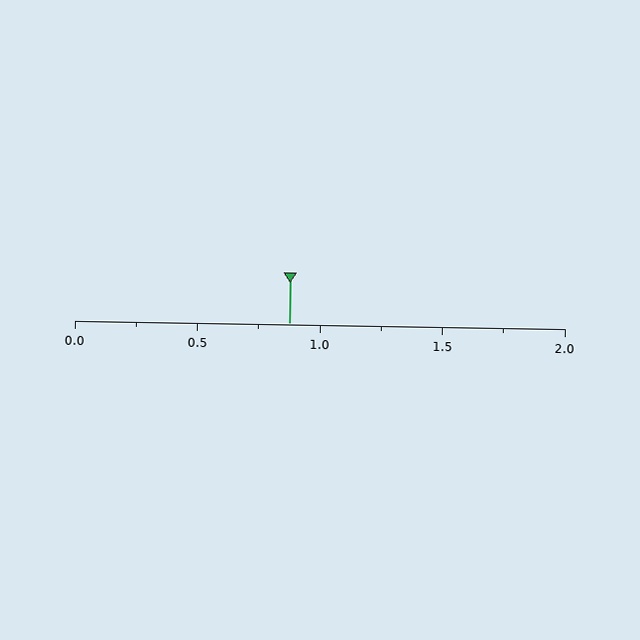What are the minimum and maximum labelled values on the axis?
The axis runs from 0.0 to 2.0.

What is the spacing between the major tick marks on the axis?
The major ticks are spaced 0.5 apart.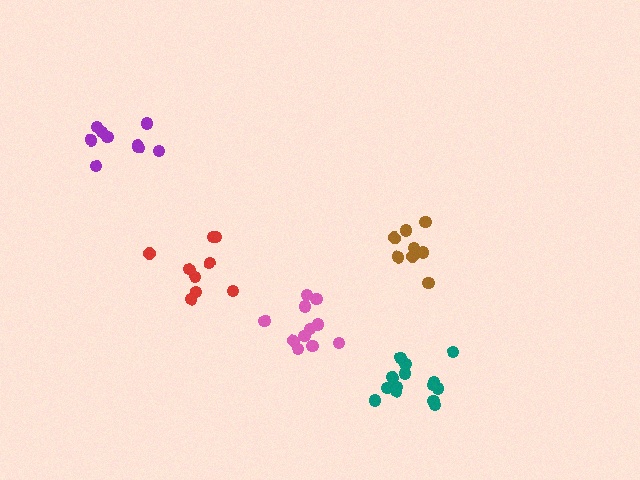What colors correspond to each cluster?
The clusters are colored: red, pink, brown, teal, purple.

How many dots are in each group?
Group 1: 9 dots, Group 2: 11 dots, Group 3: 8 dots, Group 4: 14 dots, Group 5: 9 dots (51 total).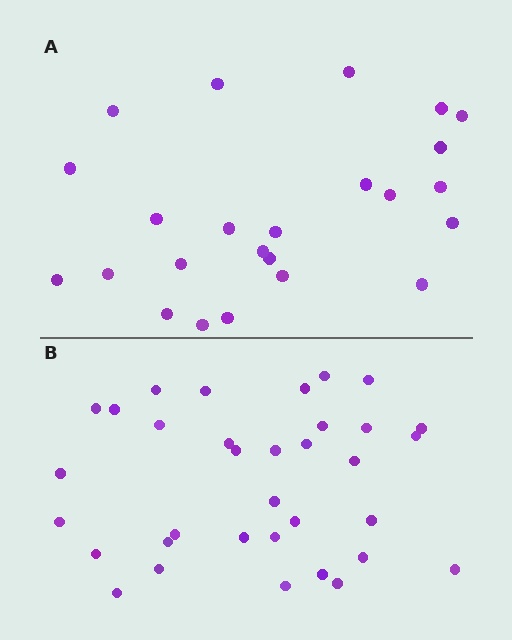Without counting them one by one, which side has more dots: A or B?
Region B (the bottom region) has more dots.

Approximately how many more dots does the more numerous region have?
Region B has roughly 10 or so more dots than region A.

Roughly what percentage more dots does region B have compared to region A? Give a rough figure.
About 40% more.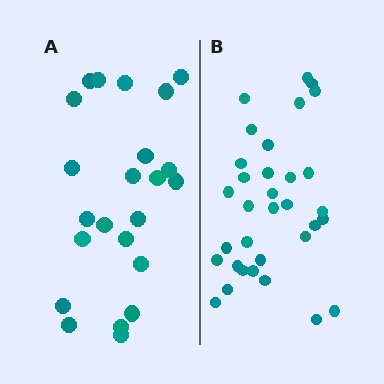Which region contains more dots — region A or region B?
Region B (the right region) has more dots.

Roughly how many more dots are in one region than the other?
Region B has roughly 10 or so more dots than region A.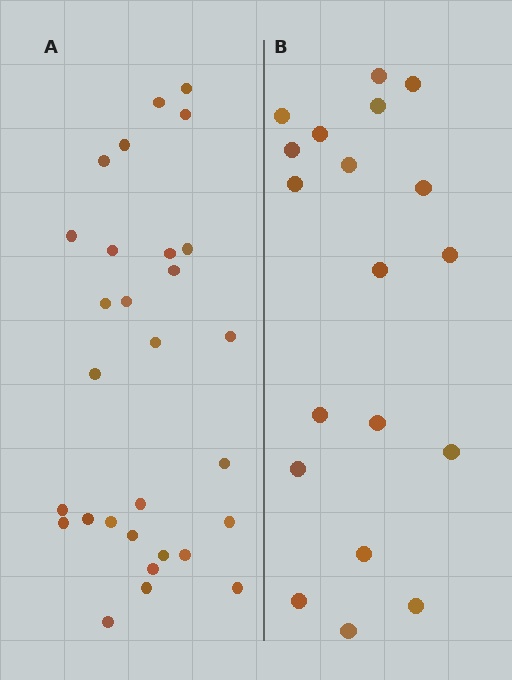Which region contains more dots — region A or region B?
Region A (the left region) has more dots.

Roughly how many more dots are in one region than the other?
Region A has roughly 10 or so more dots than region B.